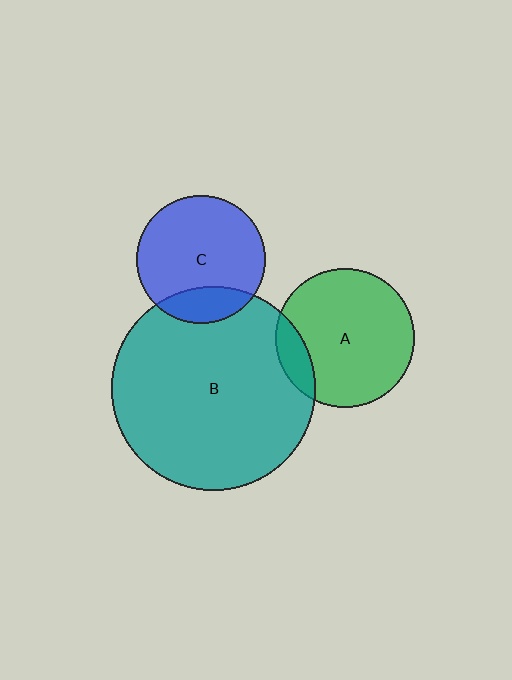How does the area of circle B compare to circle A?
Approximately 2.2 times.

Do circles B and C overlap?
Yes.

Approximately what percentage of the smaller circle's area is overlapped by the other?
Approximately 20%.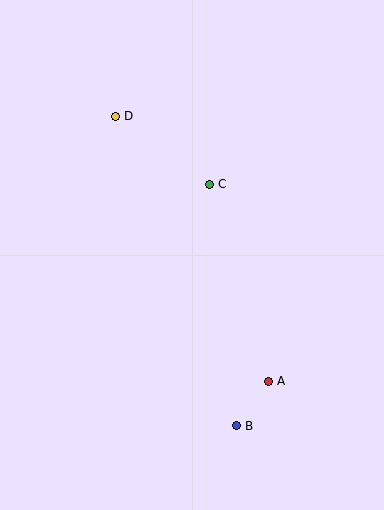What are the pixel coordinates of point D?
Point D is at (115, 116).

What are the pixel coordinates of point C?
Point C is at (209, 184).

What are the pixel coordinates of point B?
Point B is at (236, 426).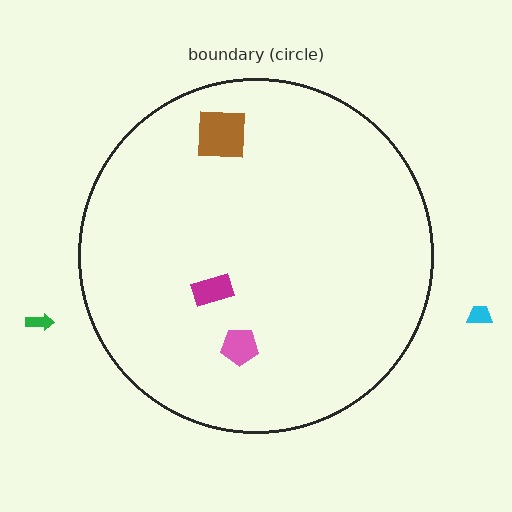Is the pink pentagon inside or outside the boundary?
Inside.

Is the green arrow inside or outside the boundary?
Outside.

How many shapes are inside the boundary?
3 inside, 2 outside.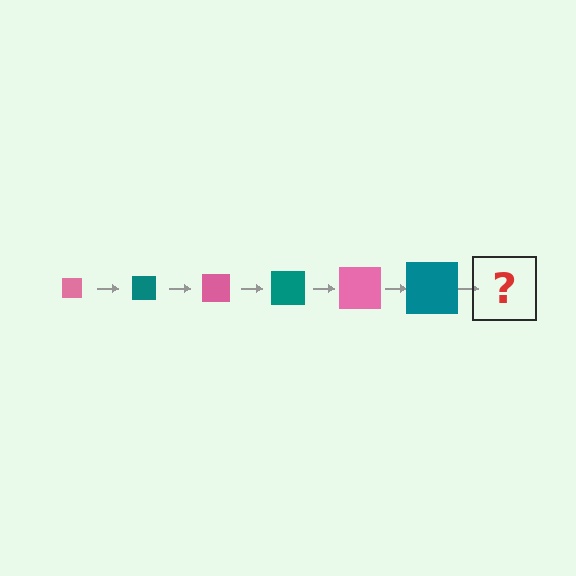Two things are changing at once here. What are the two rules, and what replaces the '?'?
The two rules are that the square grows larger each step and the color cycles through pink and teal. The '?' should be a pink square, larger than the previous one.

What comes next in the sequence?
The next element should be a pink square, larger than the previous one.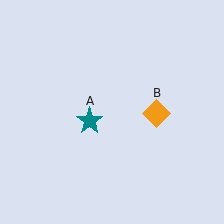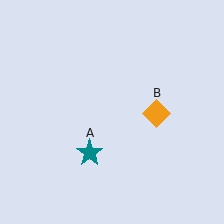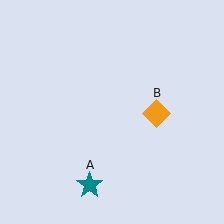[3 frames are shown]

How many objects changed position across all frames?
1 object changed position: teal star (object A).